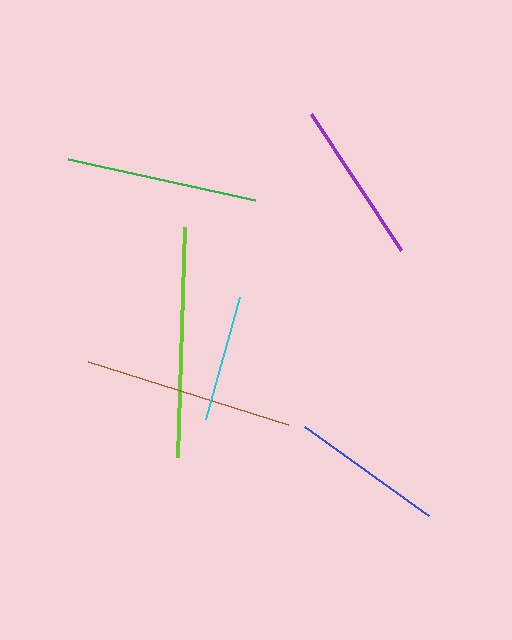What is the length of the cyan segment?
The cyan segment is approximately 126 pixels long.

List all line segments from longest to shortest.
From longest to shortest: lime, brown, green, purple, blue, cyan.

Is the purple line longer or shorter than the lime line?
The lime line is longer than the purple line.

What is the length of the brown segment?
The brown segment is approximately 210 pixels long.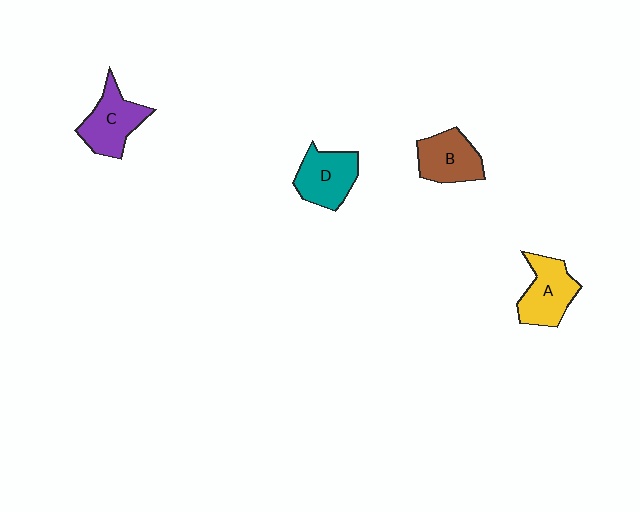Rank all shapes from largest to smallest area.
From largest to smallest: C (purple), A (yellow), D (teal), B (brown).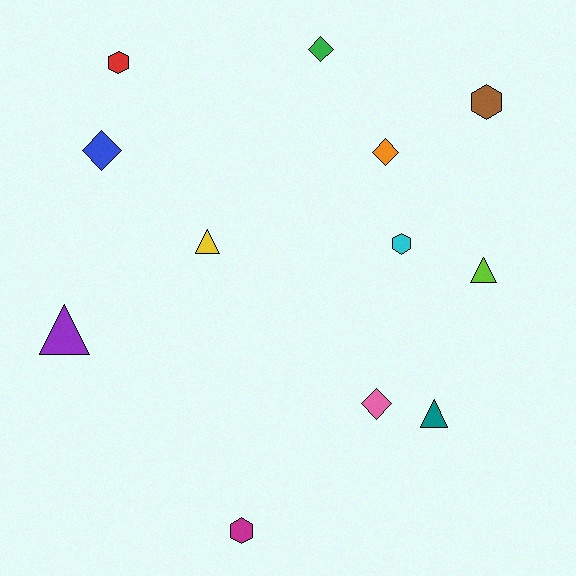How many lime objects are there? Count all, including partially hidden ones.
There is 1 lime object.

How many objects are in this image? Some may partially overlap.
There are 12 objects.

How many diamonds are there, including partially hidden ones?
There are 4 diamonds.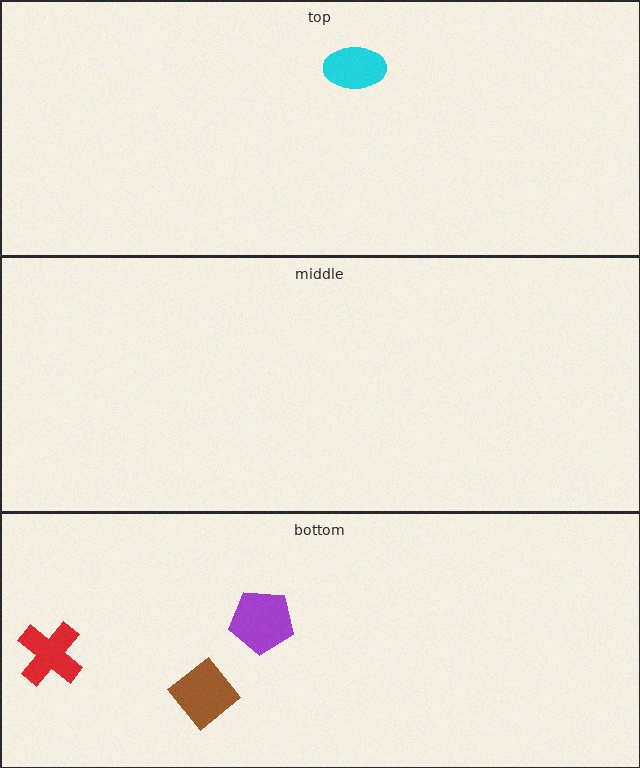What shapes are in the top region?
The cyan ellipse.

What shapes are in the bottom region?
The purple pentagon, the red cross, the brown diamond.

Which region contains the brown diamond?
The bottom region.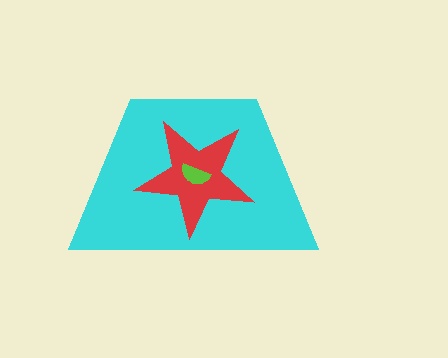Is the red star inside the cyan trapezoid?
Yes.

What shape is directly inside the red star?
The lime semicircle.